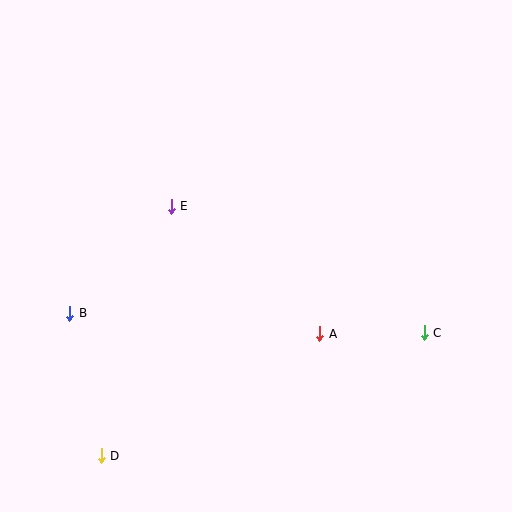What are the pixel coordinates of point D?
Point D is at (101, 456).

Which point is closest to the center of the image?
Point E at (171, 206) is closest to the center.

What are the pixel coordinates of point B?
Point B is at (70, 313).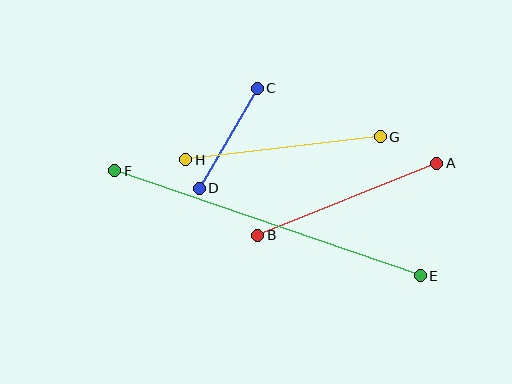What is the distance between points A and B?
The distance is approximately 193 pixels.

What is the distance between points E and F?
The distance is approximately 323 pixels.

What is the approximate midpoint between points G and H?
The midpoint is at approximately (283, 148) pixels.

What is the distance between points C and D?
The distance is approximately 116 pixels.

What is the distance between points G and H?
The distance is approximately 196 pixels.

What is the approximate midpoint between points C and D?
The midpoint is at approximately (228, 138) pixels.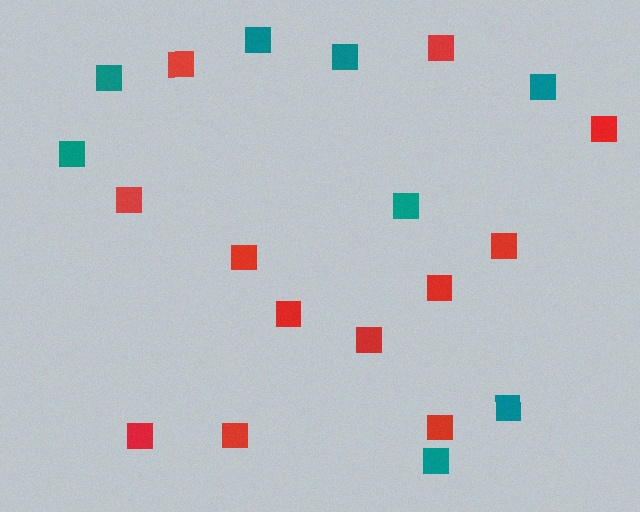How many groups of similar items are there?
There are 2 groups: one group of red squares (12) and one group of teal squares (8).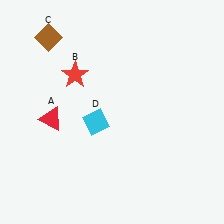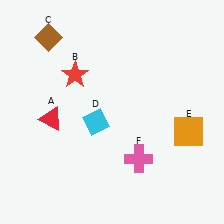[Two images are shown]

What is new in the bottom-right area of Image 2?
A pink cross (F) was added in the bottom-right area of Image 2.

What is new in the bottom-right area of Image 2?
An orange square (E) was added in the bottom-right area of Image 2.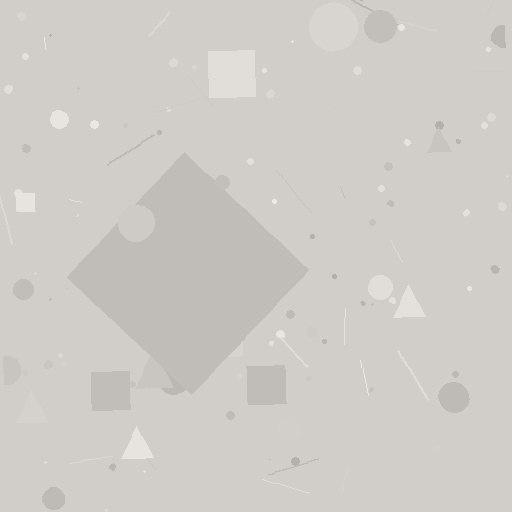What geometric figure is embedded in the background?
A diamond is embedded in the background.